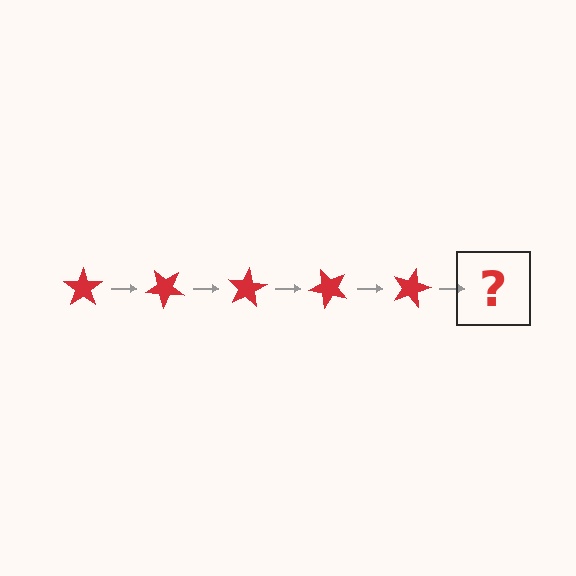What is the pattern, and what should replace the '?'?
The pattern is that the star rotates 40 degrees each step. The '?' should be a red star rotated 200 degrees.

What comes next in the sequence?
The next element should be a red star rotated 200 degrees.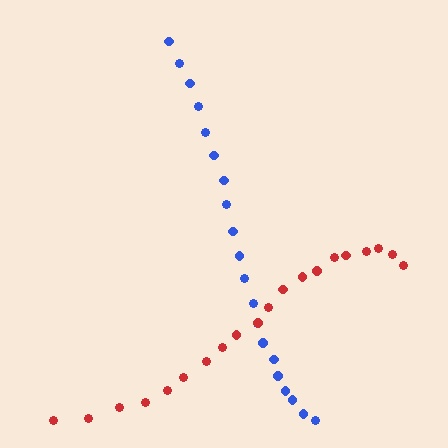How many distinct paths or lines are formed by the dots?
There are 2 distinct paths.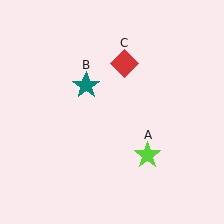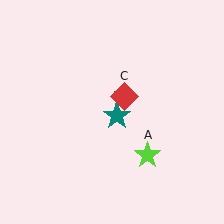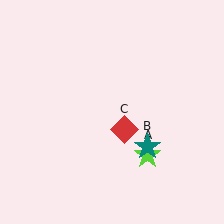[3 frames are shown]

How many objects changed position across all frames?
2 objects changed position: teal star (object B), red diamond (object C).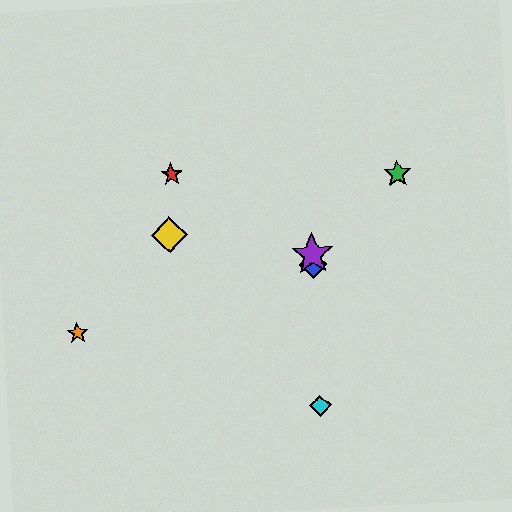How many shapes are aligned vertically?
3 shapes (the blue diamond, the purple star, the cyan diamond) are aligned vertically.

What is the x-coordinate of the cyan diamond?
The cyan diamond is at x≈320.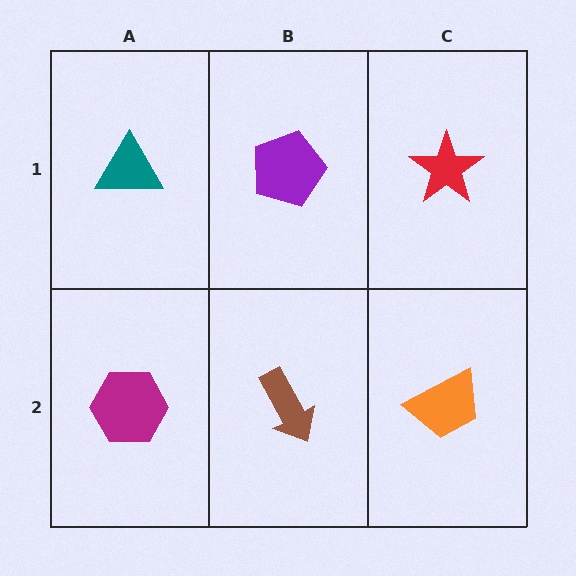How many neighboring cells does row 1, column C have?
2.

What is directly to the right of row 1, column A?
A purple pentagon.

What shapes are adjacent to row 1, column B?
A brown arrow (row 2, column B), a teal triangle (row 1, column A), a red star (row 1, column C).